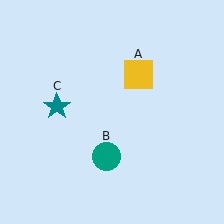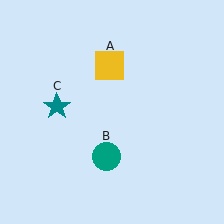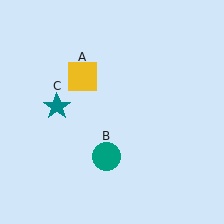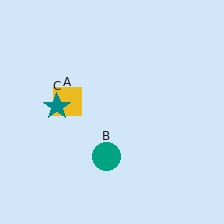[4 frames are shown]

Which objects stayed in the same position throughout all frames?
Teal circle (object B) and teal star (object C) remained stationary.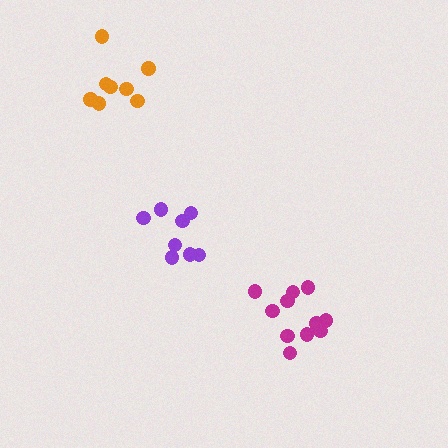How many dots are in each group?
Group 1: 8 dots, Group 2: 8 dots, Group 3: 11 dots (27 total).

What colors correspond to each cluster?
The clusters are colored: purple, orange, magenta.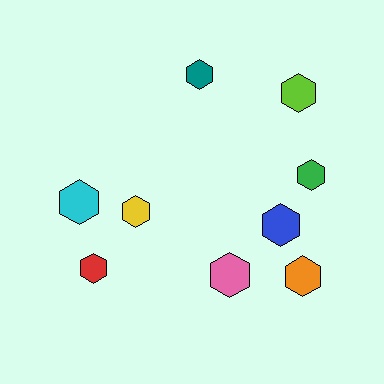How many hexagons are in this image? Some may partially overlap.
There are 9 hexagons.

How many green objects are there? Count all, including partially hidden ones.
There is 1 green object.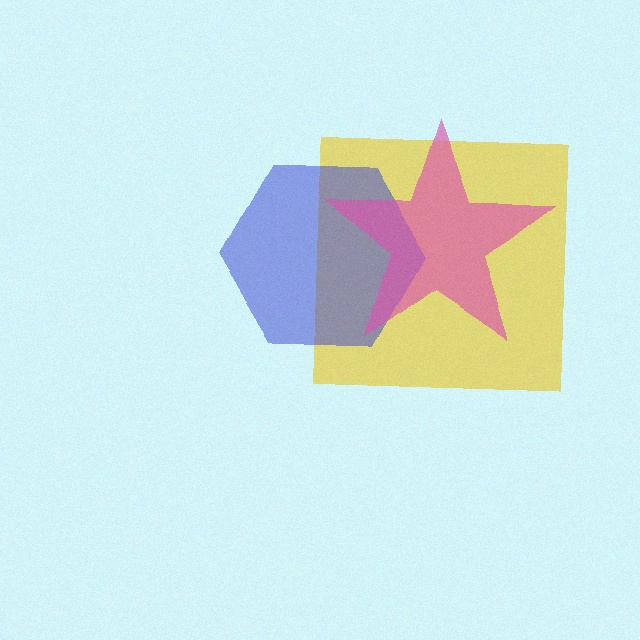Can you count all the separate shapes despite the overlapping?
Yes, there are 3 separate shapes.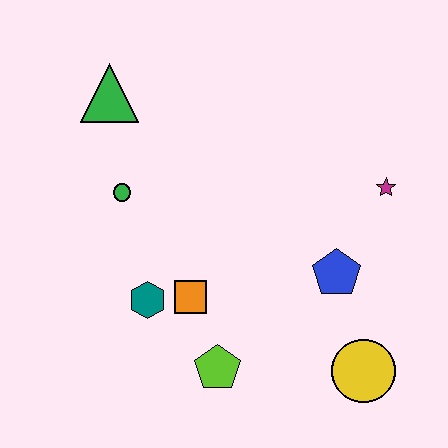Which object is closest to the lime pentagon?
The orange square is closest to the lime pentagon.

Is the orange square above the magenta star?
No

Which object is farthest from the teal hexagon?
The magenta star is farthest from the teal hexagon.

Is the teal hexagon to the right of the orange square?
No